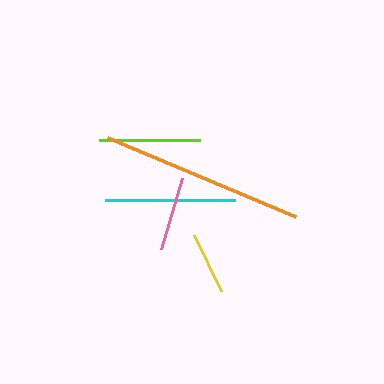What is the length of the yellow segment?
The yellow segment is approximately 62 pixels long.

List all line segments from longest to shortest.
From longest to shortest: orange, cyan, lime, pink, yellow.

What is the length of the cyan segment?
The cyan segment is approximately 130 pixels long.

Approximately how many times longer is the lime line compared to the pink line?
The lime line is approximately 1.4 times the length of the pink line.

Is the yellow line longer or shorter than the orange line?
The orange line is longer than the yellow line.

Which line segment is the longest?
The orange line is the longest at approximately 204 pixels.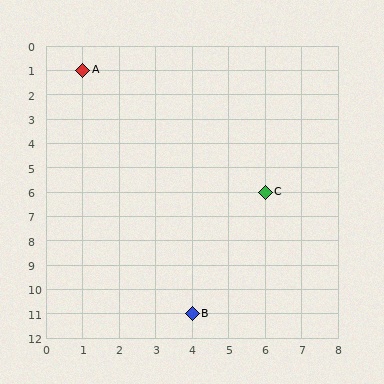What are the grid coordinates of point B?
Point B is at grid coordinates (4, 11).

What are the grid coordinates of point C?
Point C is at grid coordinates (6, 6).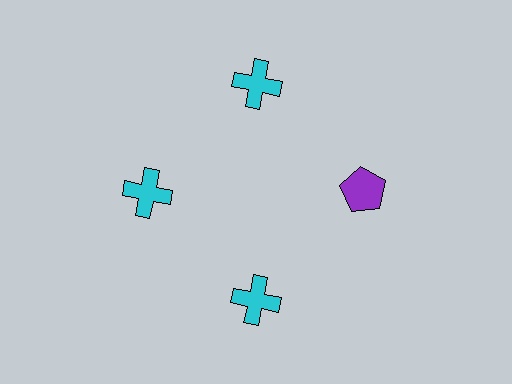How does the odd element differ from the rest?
It differs in both color (purple instead of cyan) and shape (pentagon instead of cross).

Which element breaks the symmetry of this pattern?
The purple pentagon at roughly the 3 o'clock position breaks the symmetry. All other shapes are cyan crosses.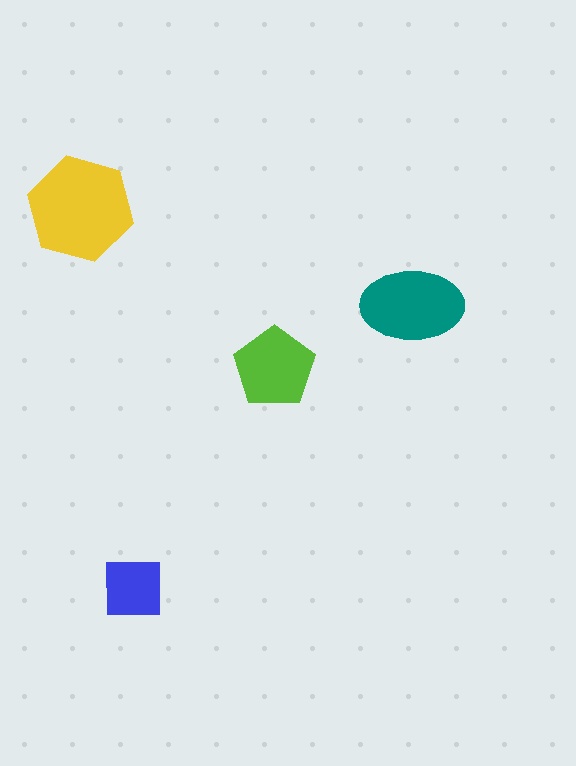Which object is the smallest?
The blue square.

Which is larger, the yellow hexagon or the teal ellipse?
The yellow hexagon.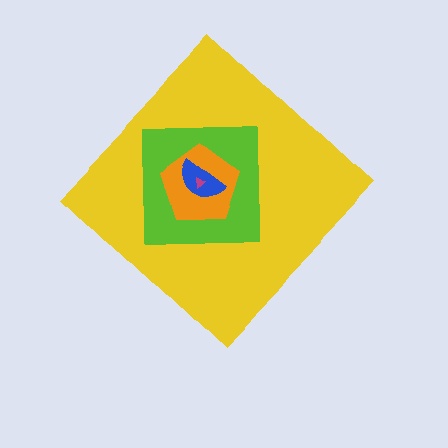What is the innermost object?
The magenta triangle.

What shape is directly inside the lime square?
The orange pentagon.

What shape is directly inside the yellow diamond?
The lime square.